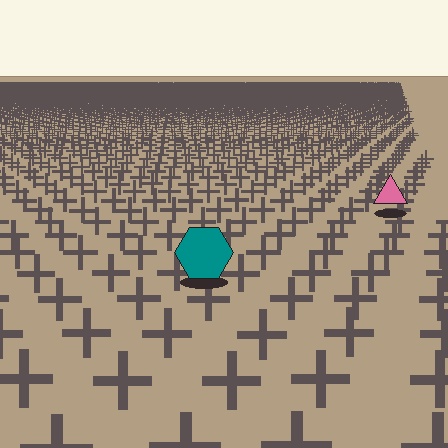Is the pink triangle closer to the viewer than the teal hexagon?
No. The teal hexagon is closer — you can tell from the texture gradient: the ground texture is coarser near it.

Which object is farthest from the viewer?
The pink triangle is farthest from the viewer. It appears smaller and the ground texture around it is denser.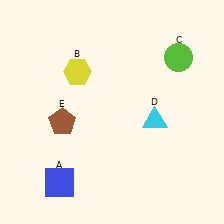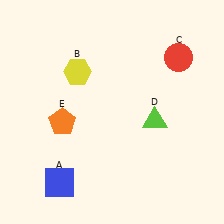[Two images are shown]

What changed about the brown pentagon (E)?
In Image 1, E is brown. In Image 2, it changed to orange.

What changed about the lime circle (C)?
In Image 1, C is lime. In Image 2, it changed to red.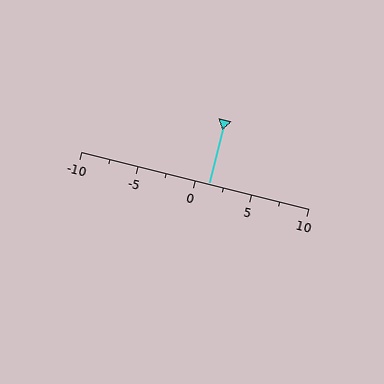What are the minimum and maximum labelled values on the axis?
The axis runs from -10 to 10.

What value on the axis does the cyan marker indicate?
The marker indicates approximately 1.2.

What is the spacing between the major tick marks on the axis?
The major ticks are spaced 5 apart.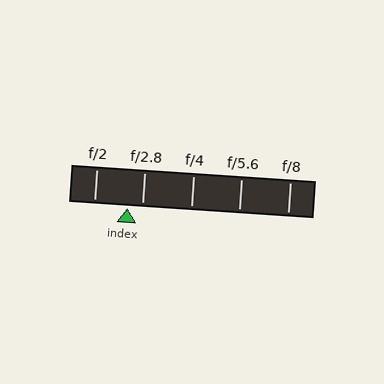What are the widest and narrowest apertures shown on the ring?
The widest aperture shown is f/2 and the narrowest is f/8.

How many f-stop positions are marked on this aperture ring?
There are 5 f-stop positions marked.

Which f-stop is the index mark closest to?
The index mark is closest to f/2.8.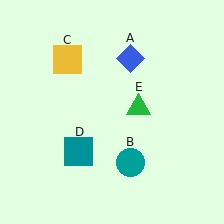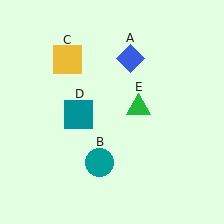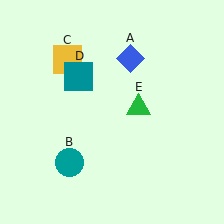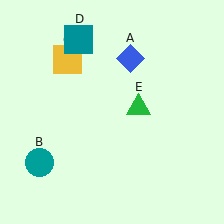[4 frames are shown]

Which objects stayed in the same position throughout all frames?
Blue diamond (object A) and yellow square (object C) and green triangle (object E) remained stationary.